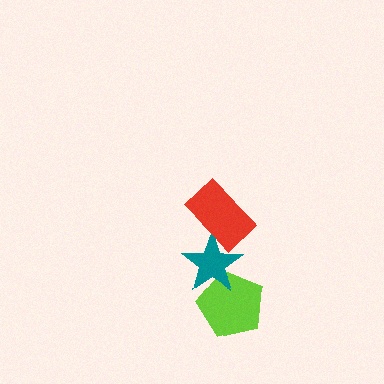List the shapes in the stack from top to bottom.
From top to bottom: the red rectangle, the teal star, the lime pentagon.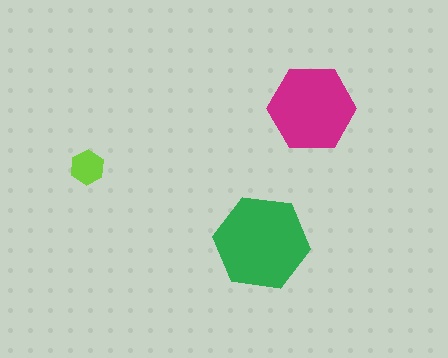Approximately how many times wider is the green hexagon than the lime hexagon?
About 3 times wider.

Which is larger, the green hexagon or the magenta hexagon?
The green one.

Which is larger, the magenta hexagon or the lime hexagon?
The magenta one.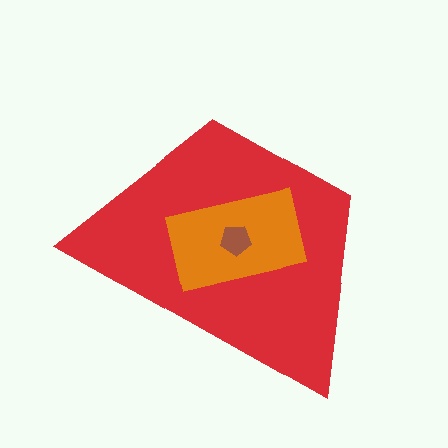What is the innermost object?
The brown pentagon.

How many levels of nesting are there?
3.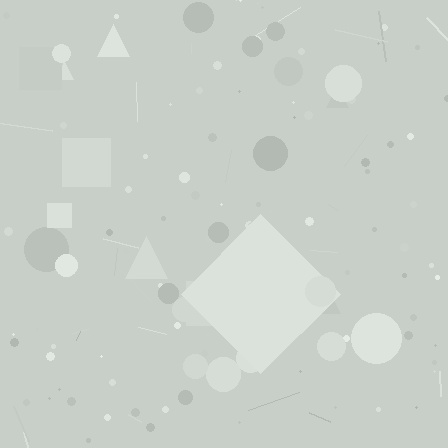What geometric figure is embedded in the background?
A diamond is embedded in the background.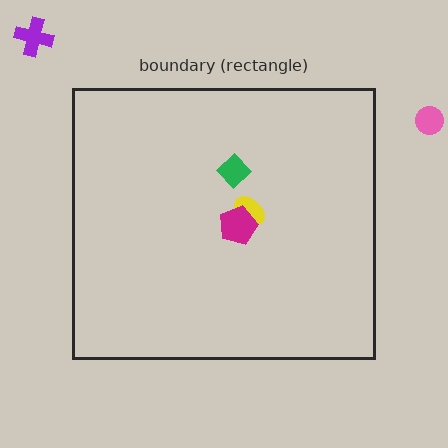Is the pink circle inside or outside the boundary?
Outside.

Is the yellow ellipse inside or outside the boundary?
Inside.